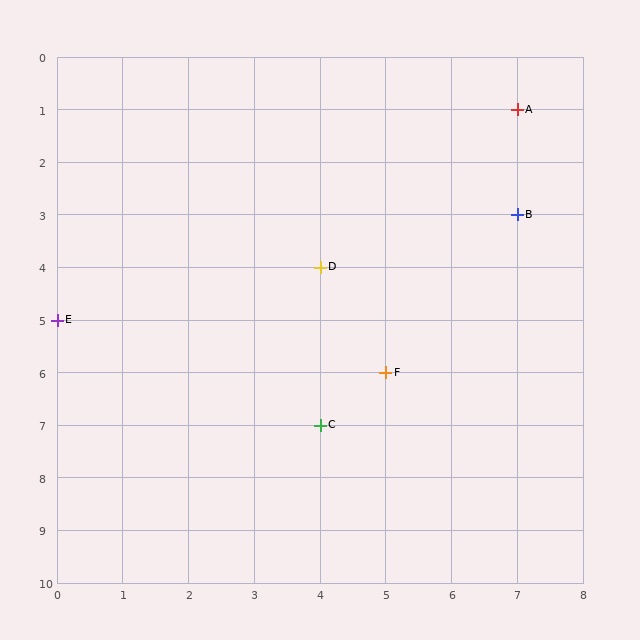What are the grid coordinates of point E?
Point E is at grid coordinates (0, 5).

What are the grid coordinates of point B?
Point B is at grid coordinates (7, 3).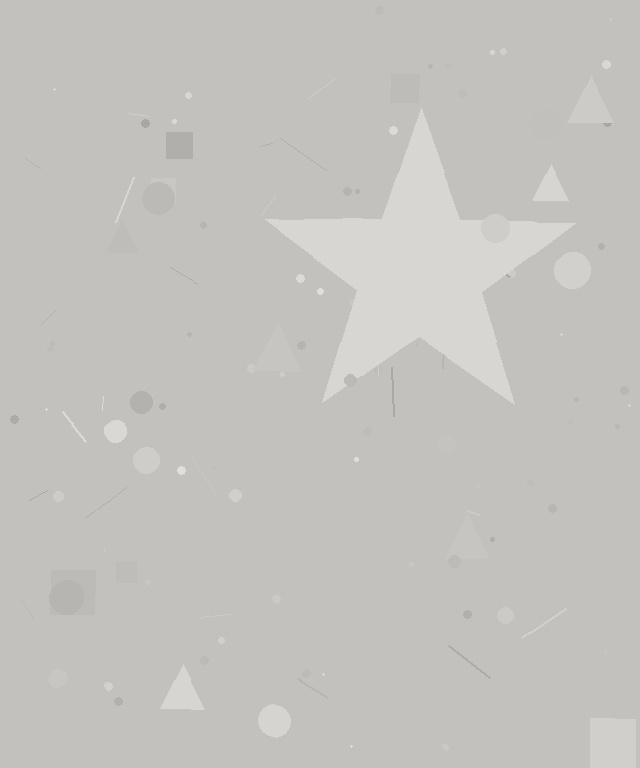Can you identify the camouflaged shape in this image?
The camouflaged shape is a star.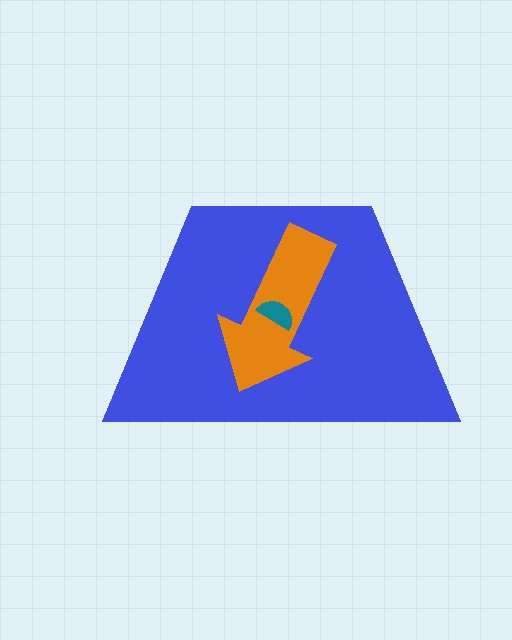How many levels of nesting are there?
3.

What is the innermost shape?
The teal semicircle.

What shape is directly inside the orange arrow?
The teal semicircle.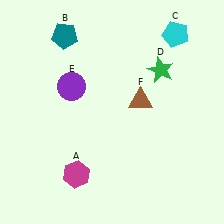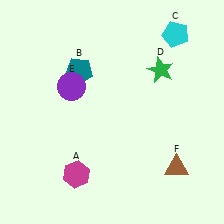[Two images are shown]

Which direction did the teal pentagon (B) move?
The teal pentagon (B) moved down.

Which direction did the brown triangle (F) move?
The brown triangle (F) moved down.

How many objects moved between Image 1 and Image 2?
2 objects moved between the two images.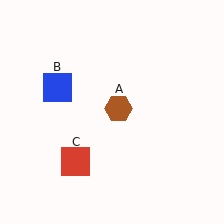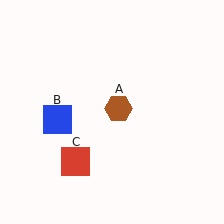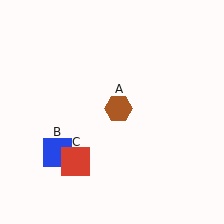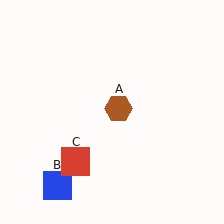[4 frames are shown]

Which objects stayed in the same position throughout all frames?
Brown hexagon (object A) and red square (object C) remained stationary.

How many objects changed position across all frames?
1 object changed position: blue square (object B).